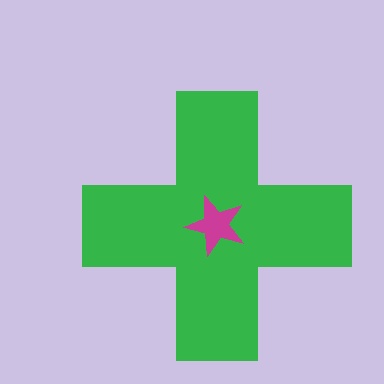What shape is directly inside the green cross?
The magenta star.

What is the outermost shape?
The green cross.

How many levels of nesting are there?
2.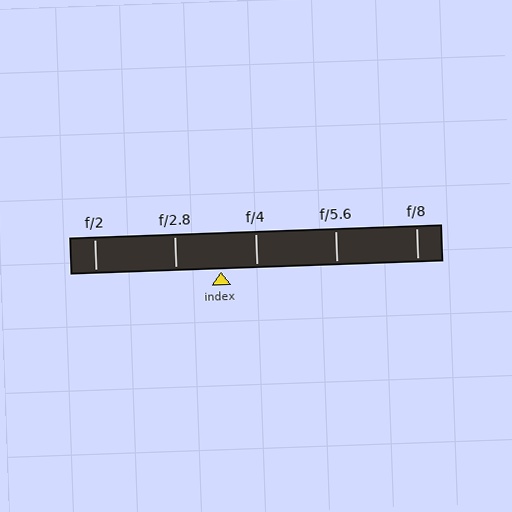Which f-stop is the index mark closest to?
The index mark is closest to f/4.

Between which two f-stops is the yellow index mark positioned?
The index mark is between f/2.8 and f/4.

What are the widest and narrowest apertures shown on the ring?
The widest aperture shown is f/2 and the narrowest is f/8.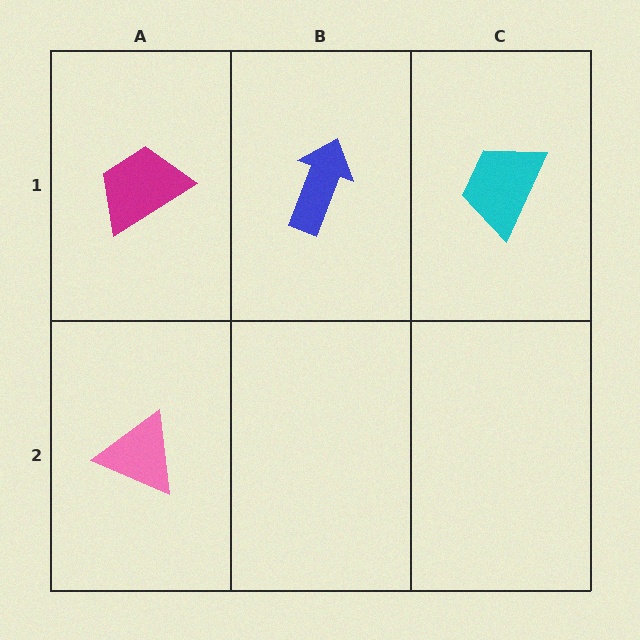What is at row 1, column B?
A blue arrow.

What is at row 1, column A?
A magenta trapezoid.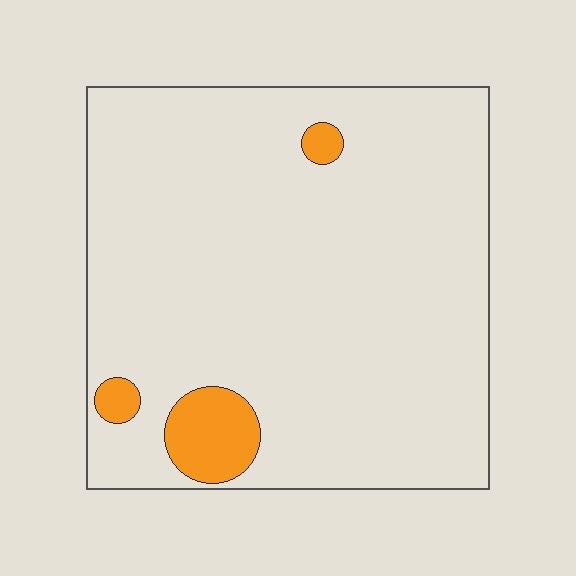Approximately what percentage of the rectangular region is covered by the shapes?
Approximately 5%.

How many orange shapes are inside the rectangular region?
3.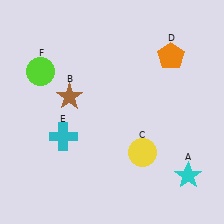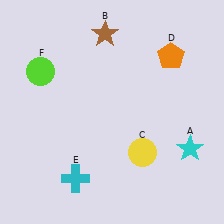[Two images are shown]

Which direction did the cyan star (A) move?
The cyan star (A) moved up.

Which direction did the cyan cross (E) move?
The cyan cross (E) moved down.